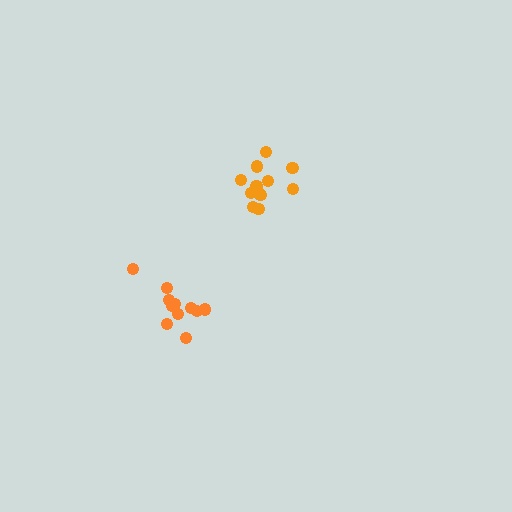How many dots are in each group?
Group 1: 12 dots, Group 2: 11 dots (23 total).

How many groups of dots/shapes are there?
There are 2 groups.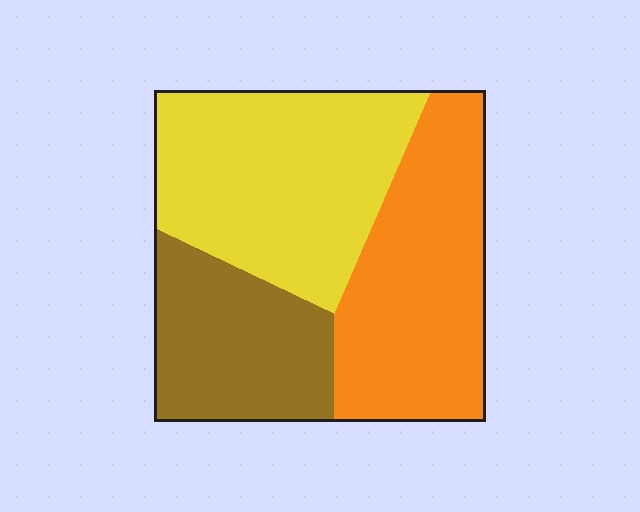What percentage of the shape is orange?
Orange takes up about three eighths (3/8) of the shape.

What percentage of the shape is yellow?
Yellow takes up between a third and a half of the shape.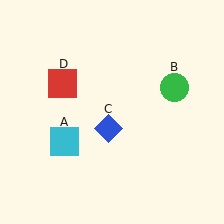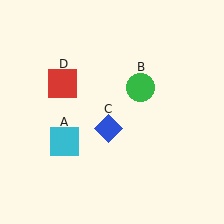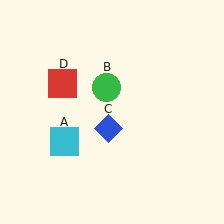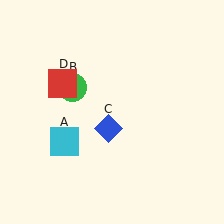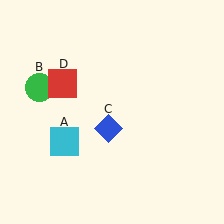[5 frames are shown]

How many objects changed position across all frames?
1 object changed position: green circle (object B).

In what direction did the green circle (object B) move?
The green circle (object B) moved left.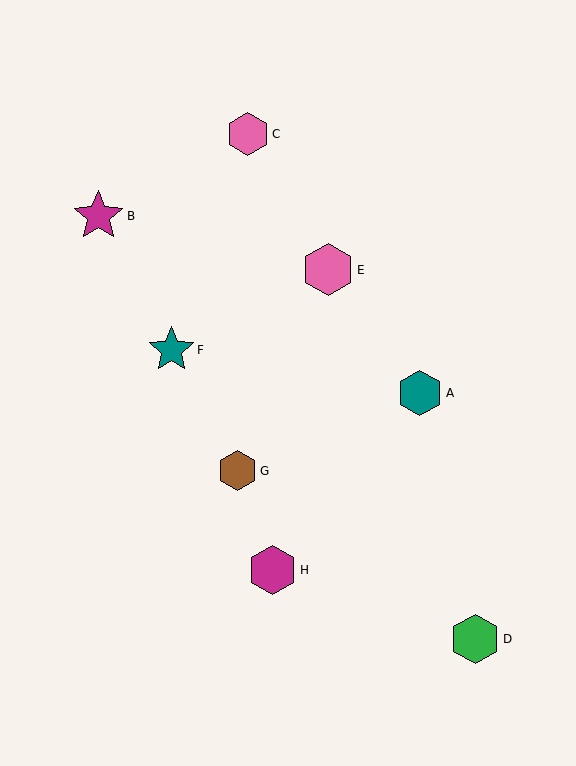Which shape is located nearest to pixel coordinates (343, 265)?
The pink hexagon (labeled E) at (328, 270) is nearest to that location.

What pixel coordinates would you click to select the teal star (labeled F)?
Click at (171, 350) to select the teal star F.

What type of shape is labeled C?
Shape C is a pink hexagon.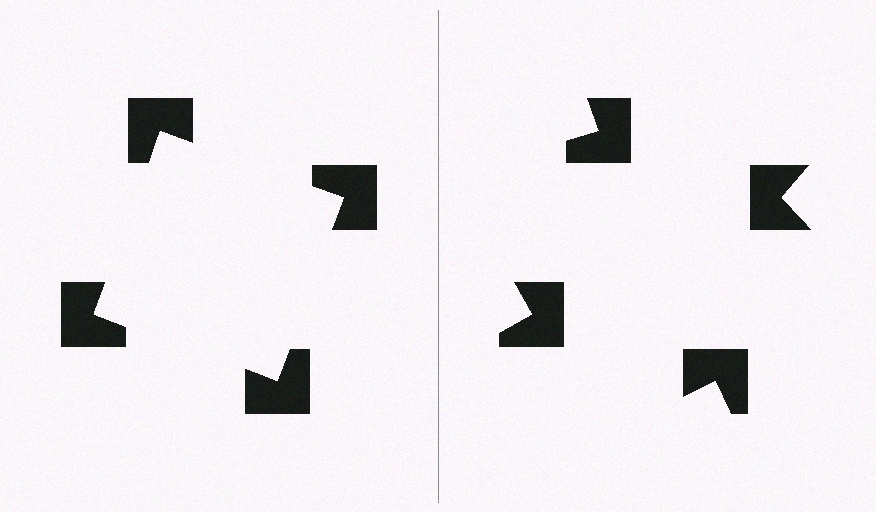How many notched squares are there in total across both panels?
8 — 4 on each side.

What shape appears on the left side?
An illusory square.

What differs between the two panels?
The notched squares are positioned identically on both sides; only the wedge orientations differ. On the left they align to a square; on the right they are misaligned.